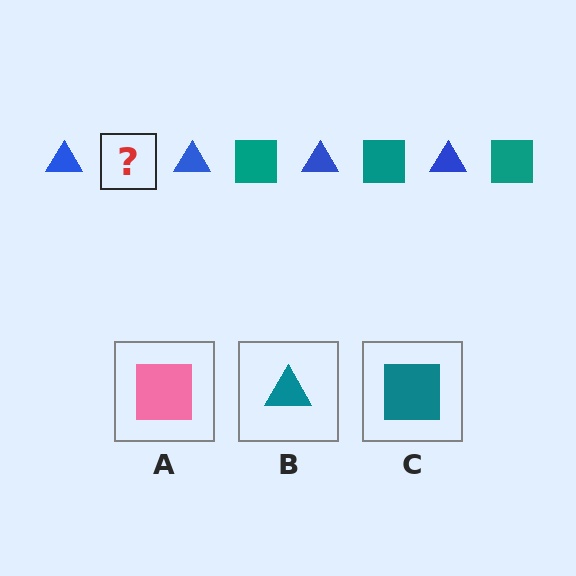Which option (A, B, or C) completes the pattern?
C.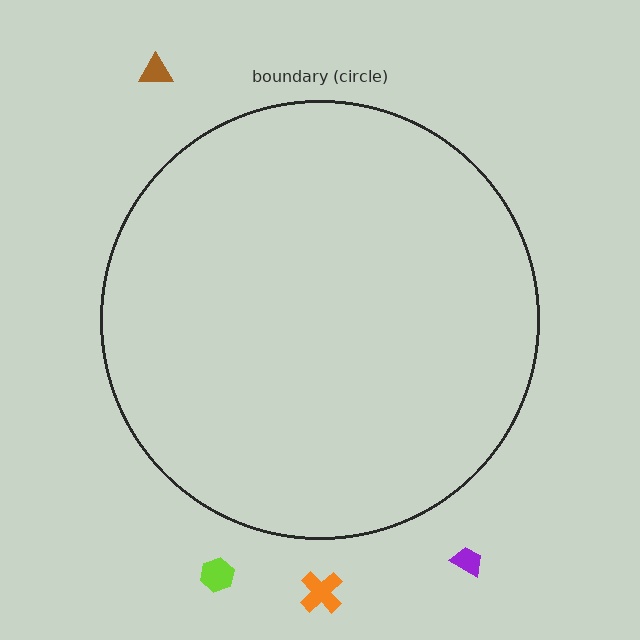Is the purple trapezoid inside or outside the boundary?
Outside.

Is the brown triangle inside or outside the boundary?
Outside.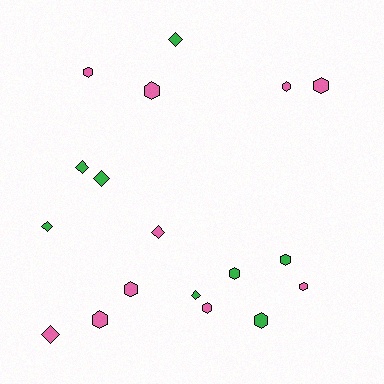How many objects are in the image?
There are 18 objects.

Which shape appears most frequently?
Hexagon, with 11 objects.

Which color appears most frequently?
Pink, with 10 objects.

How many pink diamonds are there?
There are 2 pink diamonds.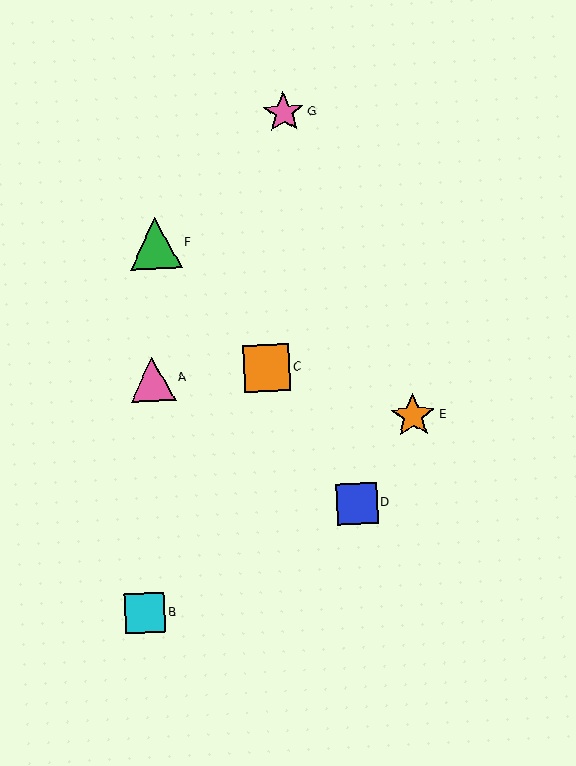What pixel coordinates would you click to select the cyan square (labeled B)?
Click at (145, 613) to select the cyan square B.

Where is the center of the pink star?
The center of the pink star is at (283, 113).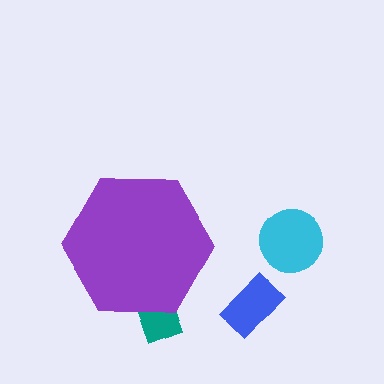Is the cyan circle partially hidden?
No, the cyan circle is fully visible.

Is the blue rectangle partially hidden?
No, the blue rectangle is fully visible.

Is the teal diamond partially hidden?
Yes, the teal diamond is partially hidden behind the purple hexagon.